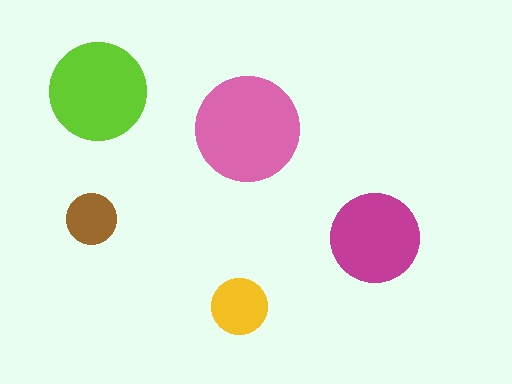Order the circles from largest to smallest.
the pink one, the lime one, the magenta one, the yellow one, the brown one.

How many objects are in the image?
There are 5 objects in the image.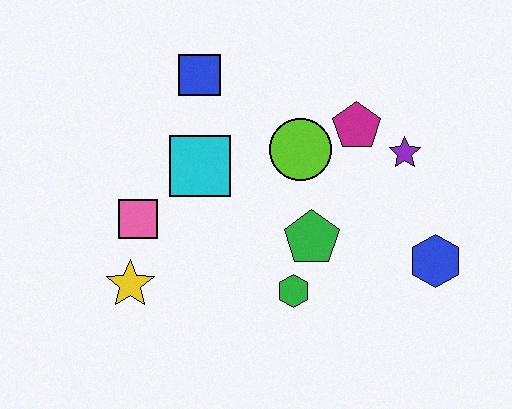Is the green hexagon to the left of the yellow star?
No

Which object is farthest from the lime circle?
The yellow star is farthest from the lime circle.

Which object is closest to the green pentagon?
The green hexagon is closest to the green pentagon.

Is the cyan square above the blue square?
No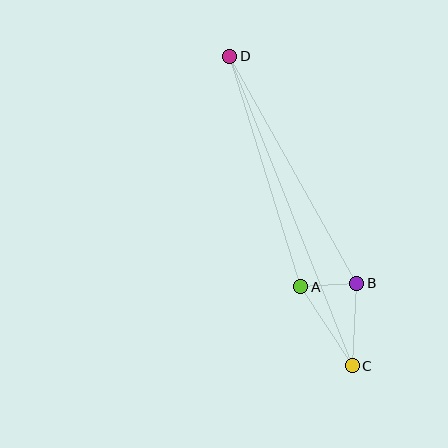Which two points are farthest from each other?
Points C and D are farthest from each other.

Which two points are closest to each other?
Points A and B are closest to each other.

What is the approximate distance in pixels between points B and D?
The distance between B and D is approximately 260 pixels.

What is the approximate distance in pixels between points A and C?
The distance between A and C is approximately 94 pixels.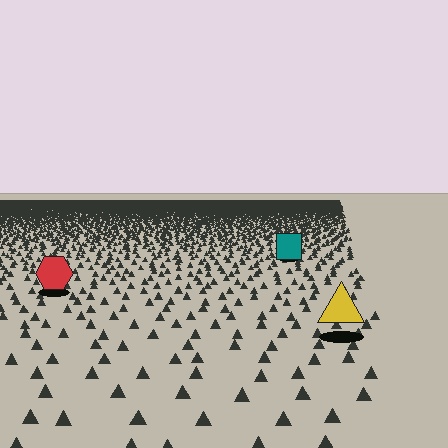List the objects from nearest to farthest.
From nearest to farthest: the yellow triangle, the red hexagon, the teal square.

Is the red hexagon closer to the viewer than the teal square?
Yes. The red hexagon is closer — you can tell from the texture gradient: the ground texture is coarser near it.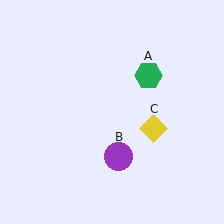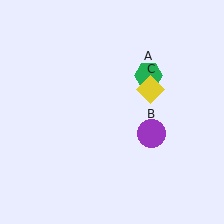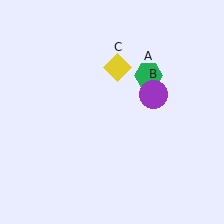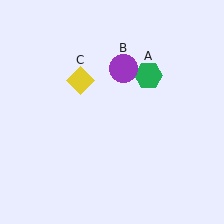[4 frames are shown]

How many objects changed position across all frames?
2 objects changed position: purple circle (object B), yellow diamond (object C).